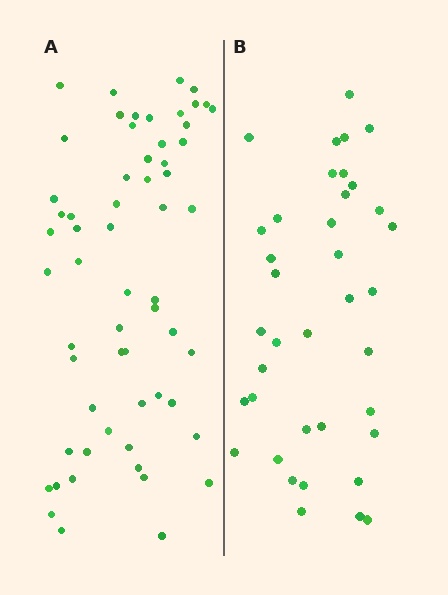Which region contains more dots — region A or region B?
Region A (the left region) has more dots.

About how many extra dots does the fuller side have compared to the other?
Region A has approximately 20 more dots than region B.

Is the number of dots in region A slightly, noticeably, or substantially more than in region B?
Region A has substantially more. The ratio is roughly 1.6 to 1.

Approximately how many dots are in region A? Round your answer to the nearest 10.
About 60 dots.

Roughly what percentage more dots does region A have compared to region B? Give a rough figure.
About 60% more.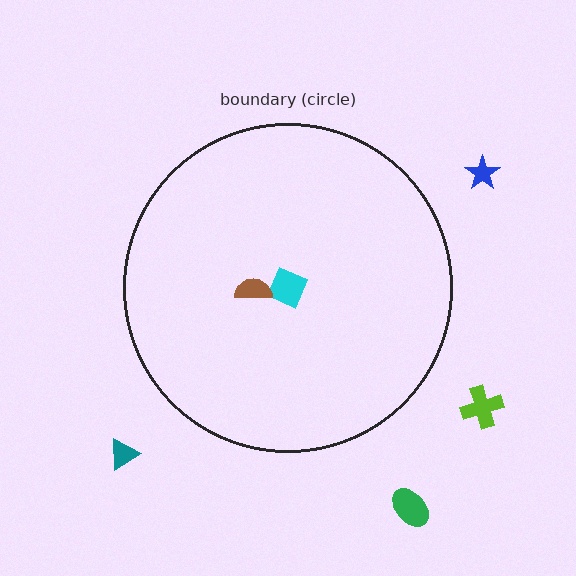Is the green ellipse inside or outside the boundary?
Outside.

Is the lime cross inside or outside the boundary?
Outside.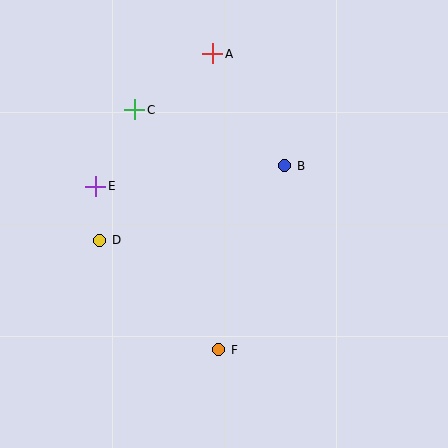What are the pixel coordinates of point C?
Point C is at (135, 110).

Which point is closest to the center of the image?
Point B at (284, 166) is closest to the center.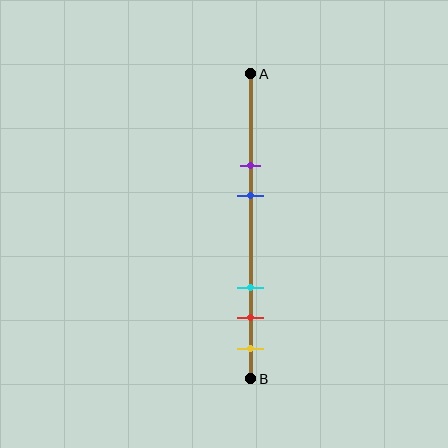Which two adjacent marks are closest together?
The red and yellow marks are the closest adjacent pair.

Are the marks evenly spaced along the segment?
No, the marks are not evenly spaced.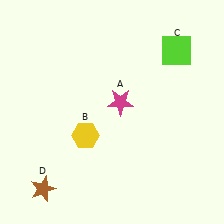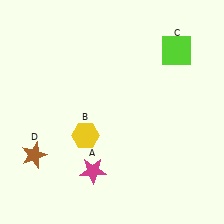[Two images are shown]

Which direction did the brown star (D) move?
The brown star (D) moved up.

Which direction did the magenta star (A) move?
The magenta star (A) moved down.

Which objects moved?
The objects that moved are: the magenta star (A), the brown star (D).